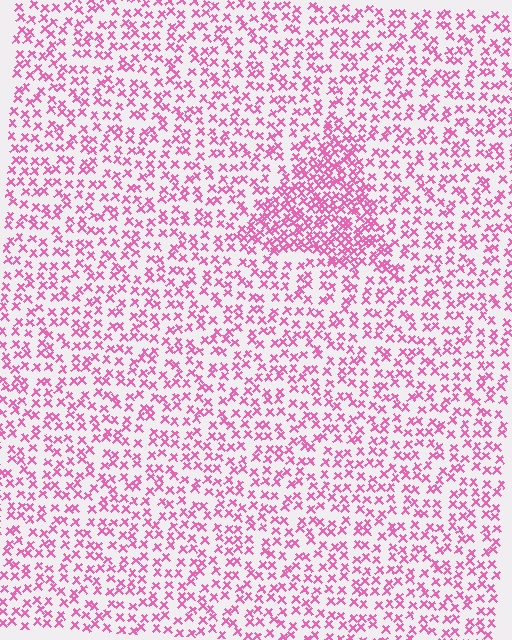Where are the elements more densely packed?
The elements are more densely packed inside the triangle boundary.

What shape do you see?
I see a triangle.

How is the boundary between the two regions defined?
The boundary is defined by a change in element density (approximately 2.0x ratio). All elements are the same color, size, and shape.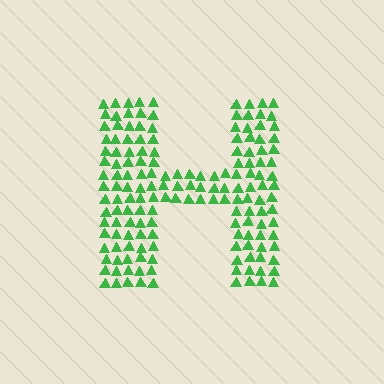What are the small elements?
The small elements are triangles.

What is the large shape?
The large shape is the letter H.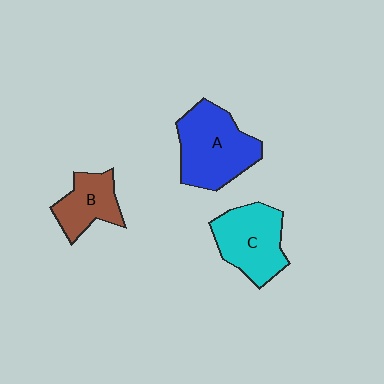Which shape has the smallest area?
Shape B (brown).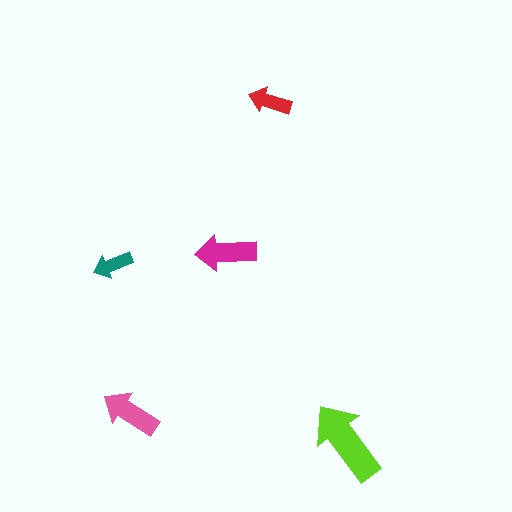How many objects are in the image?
There are 5 objects in the image.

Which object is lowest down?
The lime arrow is bottommost.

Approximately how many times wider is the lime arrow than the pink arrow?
About 1.5 times wider.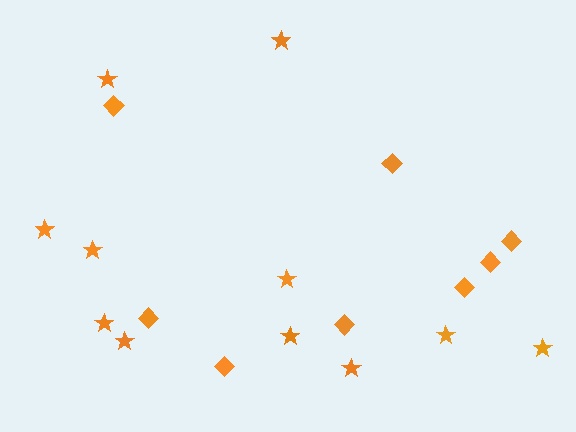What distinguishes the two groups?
There are 2 groups: one group of stars (11) and one group of diamonds (8).